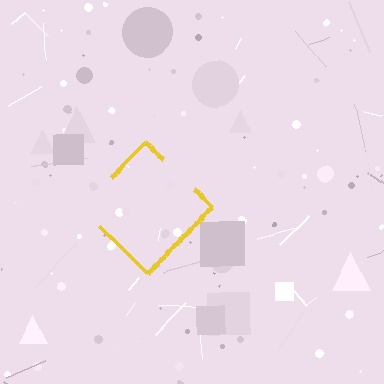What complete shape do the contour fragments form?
The contour fragments form a diamond.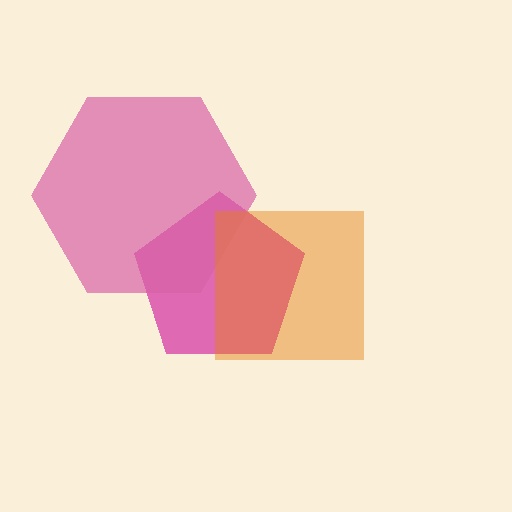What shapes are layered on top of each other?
The layered shapes are: a magenta pentagon, a pink hexagon, an orange square.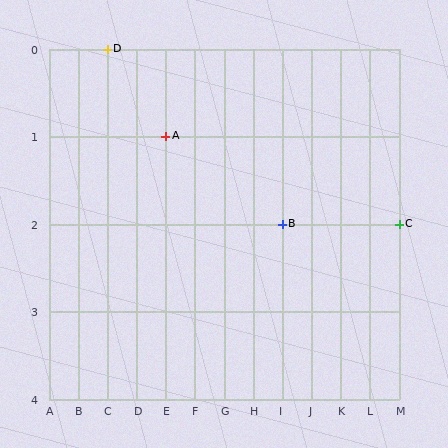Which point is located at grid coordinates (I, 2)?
Point B is at (I, 2).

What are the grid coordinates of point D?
Point D is at grid coordinates (C, 0).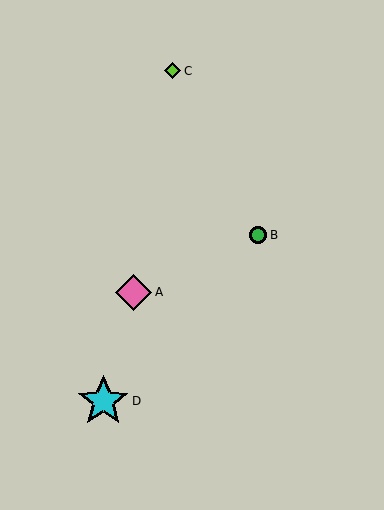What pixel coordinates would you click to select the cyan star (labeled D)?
Click at (103, 401) to select the cyan star D.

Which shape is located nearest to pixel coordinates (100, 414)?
The cyan star (labeled D) at (103, 401) is nearest to that location.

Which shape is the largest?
The cyan star (labeled D) is the largest.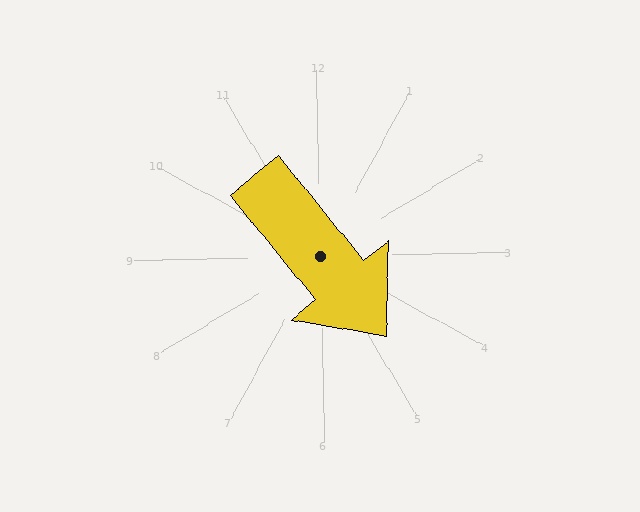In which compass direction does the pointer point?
Southeast.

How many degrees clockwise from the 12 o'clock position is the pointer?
Approximately 142 degrees.